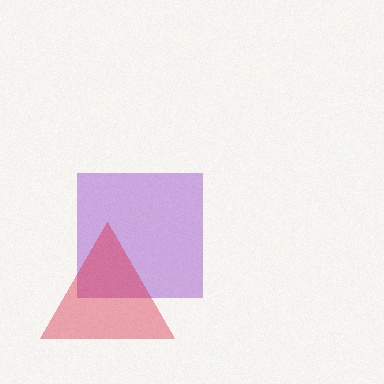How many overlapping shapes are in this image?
There are 2 overlapping shapes in the image.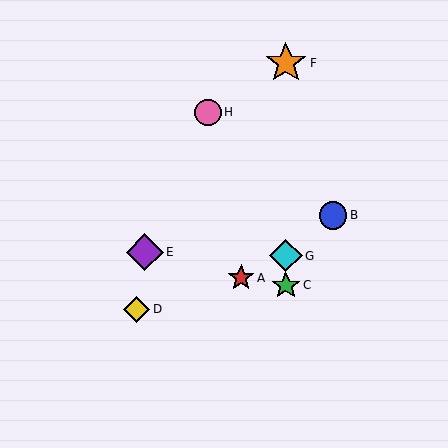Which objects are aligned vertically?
Objects C, F, G are aligned vertically.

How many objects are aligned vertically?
3 objects (C, F, G) are aligned vertically.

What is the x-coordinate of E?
Object E is at x≈145.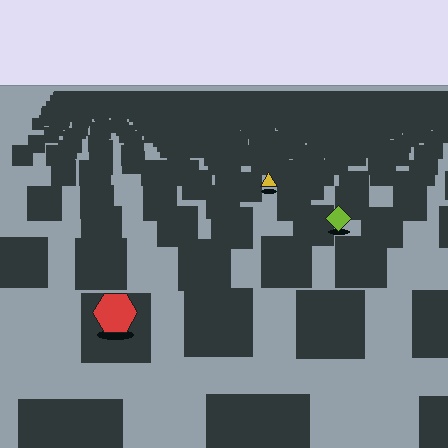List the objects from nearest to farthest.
From nearest to farthest: the red hexagon, the lime diamond, the yellow triangle.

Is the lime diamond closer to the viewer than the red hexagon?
No. The red hexagon is closer — you can tell from the texture gradient: the ground texture is coarser near it.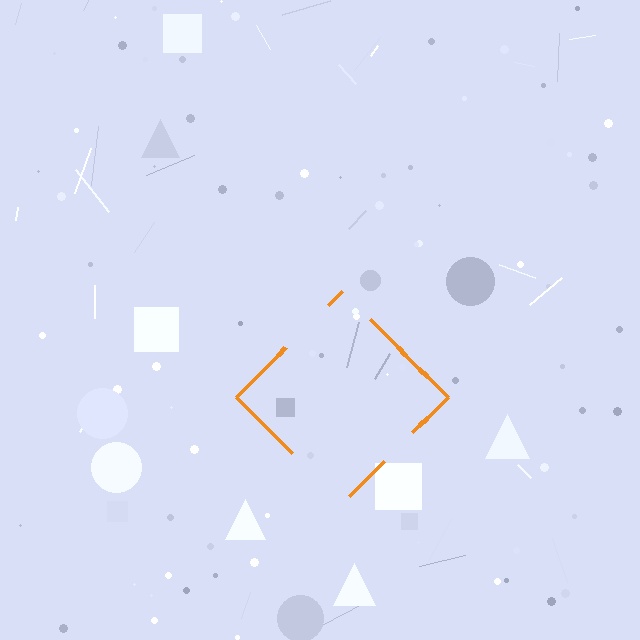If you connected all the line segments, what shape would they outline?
They would outline a diamond.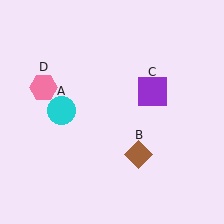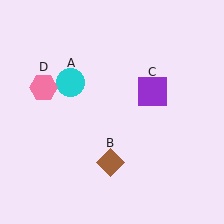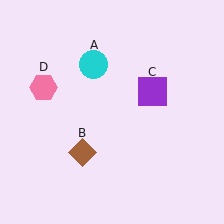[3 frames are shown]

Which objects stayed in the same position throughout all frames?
Purple square (object C) and pink hexagon (object D) remained stationary.